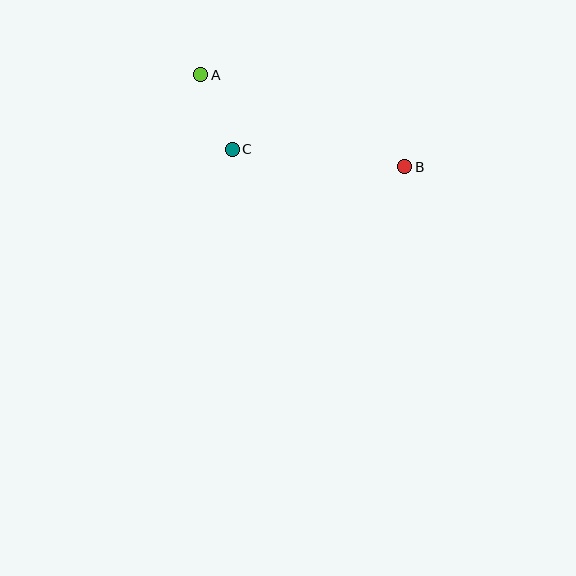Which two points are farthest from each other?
Points A and B are farthest from each other.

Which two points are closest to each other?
Points A and C are closest to each other.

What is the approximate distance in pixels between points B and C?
The distance between B and C is approximately 174 pixels.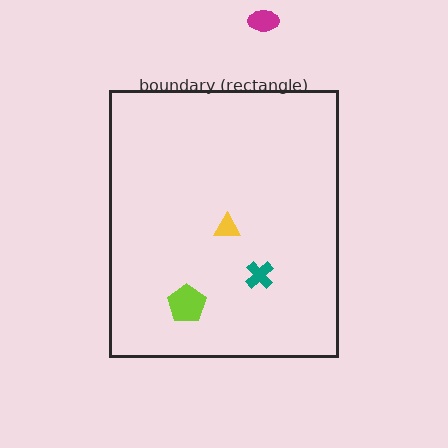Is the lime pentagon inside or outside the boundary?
Inside.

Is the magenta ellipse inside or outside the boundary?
Outside.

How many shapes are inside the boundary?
3 inside, 1 outside.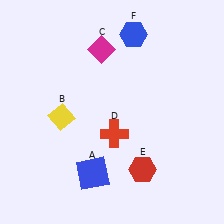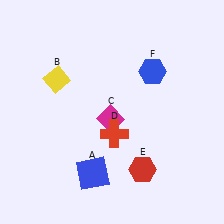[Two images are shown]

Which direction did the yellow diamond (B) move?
The yellow diamond (B) moved up.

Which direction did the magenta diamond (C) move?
The magenta diamond (C) moved down.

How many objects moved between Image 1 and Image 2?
3 objects moved between the two images.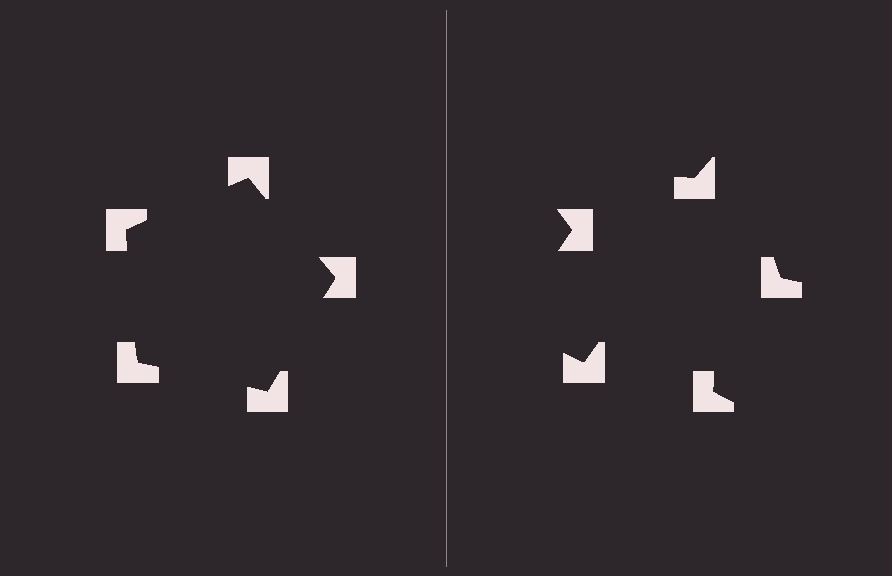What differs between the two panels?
The notched squares are positioned identically on both sides; only the wedge orientations differ. On the left they align to a pentagon; on the right they are misaligned.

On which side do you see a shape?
An illusory pentagon appears on the left side. On the right side the wedge cuts are rotated, so no coherent shape forms.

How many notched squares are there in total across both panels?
10 — 5 on each side.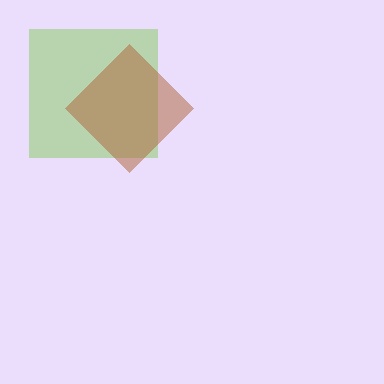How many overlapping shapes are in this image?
There are 2 overlapping shapes in the image.